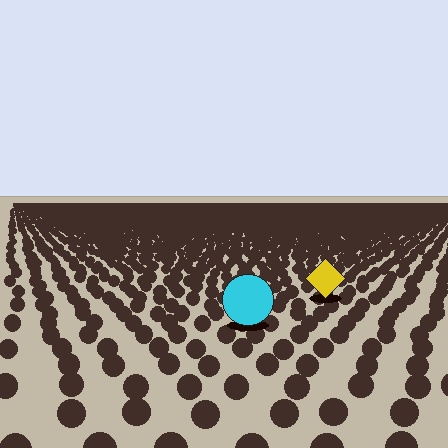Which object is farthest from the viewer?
The yellow diamond is farthest from the viewer. It appears smaller and the ground texture around it is denser.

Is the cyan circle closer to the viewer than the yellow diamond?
Yes. The cyan circle is closer — you can tell from the texture gradient: the ground texture is coarser near it.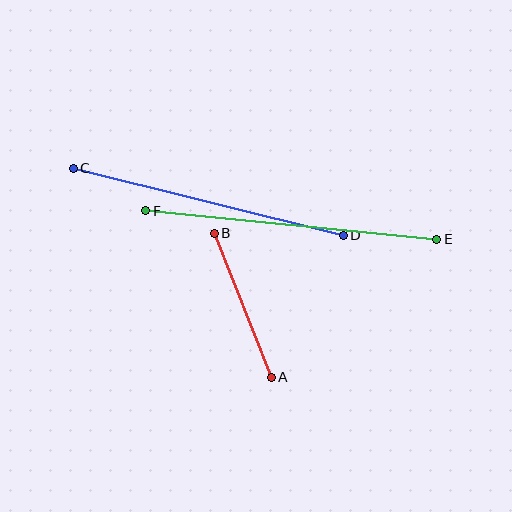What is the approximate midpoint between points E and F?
The midpoint is at approximately (291, 225) pixels.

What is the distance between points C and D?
The distance is approximately 278 pixels.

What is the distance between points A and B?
The distance is approximately 155 pixels.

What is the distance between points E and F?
The distance is approximately 293 pixels.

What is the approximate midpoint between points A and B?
The midpoint is at approximately (243, 305) pixels.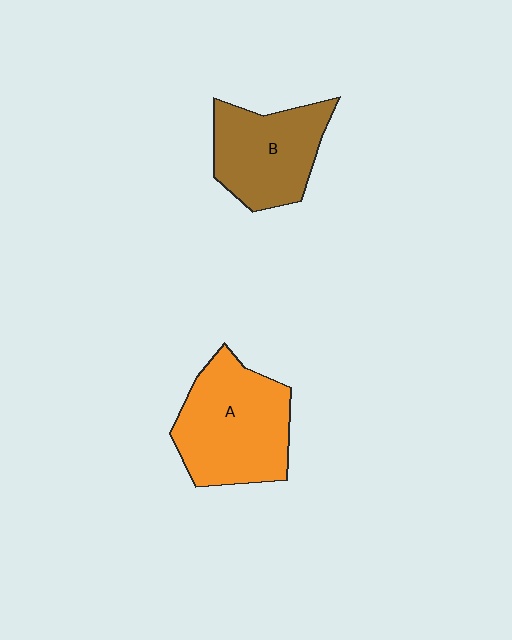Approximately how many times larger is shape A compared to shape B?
Approximately 1.3 times.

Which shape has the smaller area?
Shape B (brown).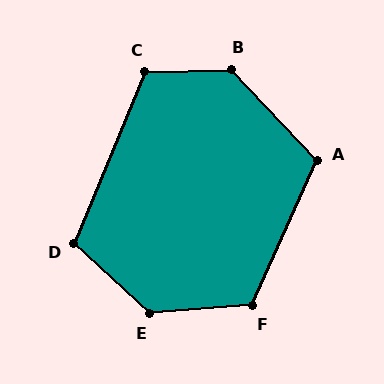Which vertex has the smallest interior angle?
D, at approximately 110 degrees.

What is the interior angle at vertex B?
Approximately 131 degrees (obtuse).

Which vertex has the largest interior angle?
E, at approximately 133 degrees.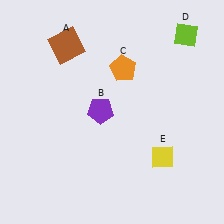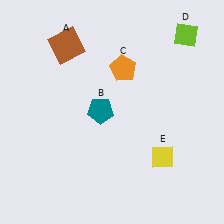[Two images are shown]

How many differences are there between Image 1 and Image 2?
There is 1 difference between the two images.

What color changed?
The pentagon (B) changed from purple in Image 1 to teal in Image 2.